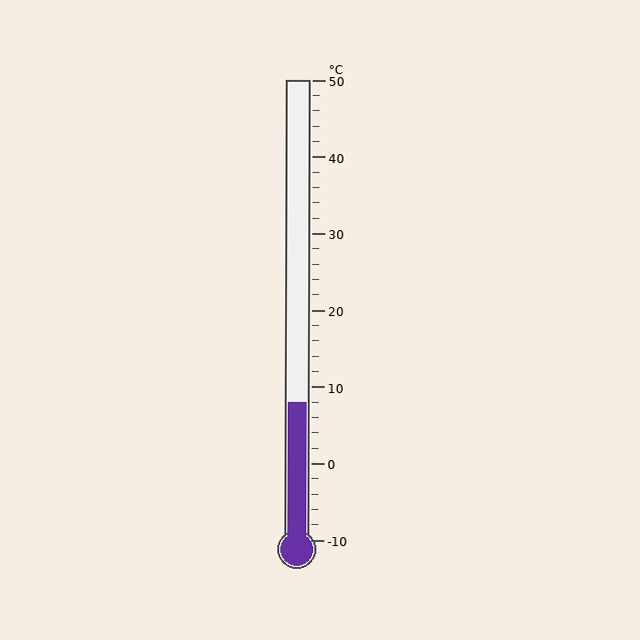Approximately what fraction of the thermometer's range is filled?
The thermometer is filled to approximately 30% of its range.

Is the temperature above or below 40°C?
The temperature is below 40°C.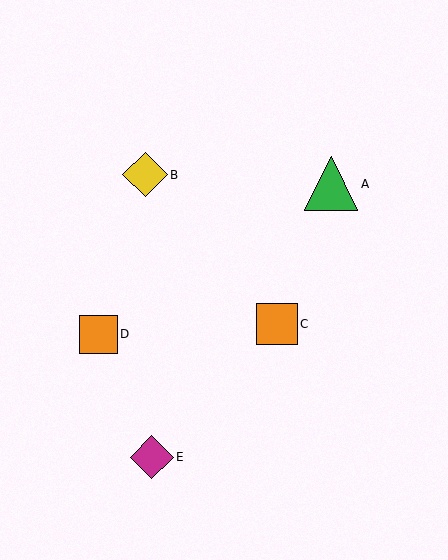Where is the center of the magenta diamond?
The center of the magenta diamond is at (152, 457).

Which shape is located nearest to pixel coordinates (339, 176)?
The green triangle (labeled A) at (331, 184) is nearest to that location.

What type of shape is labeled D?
Shape D is an orange square.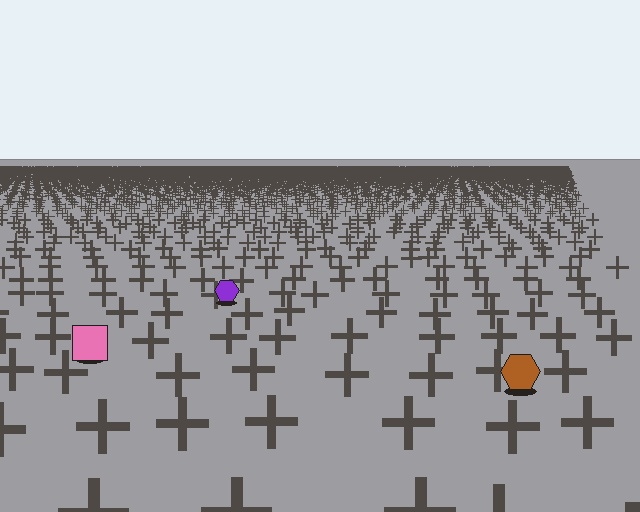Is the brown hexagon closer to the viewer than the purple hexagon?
Yes. The brown hexagon is closer — you can tell from the texture gradient: the ground texture is coarser near it.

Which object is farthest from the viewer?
The purple hexagon is farthest from the viewer. It appears smaller and the ground texture around it is denser.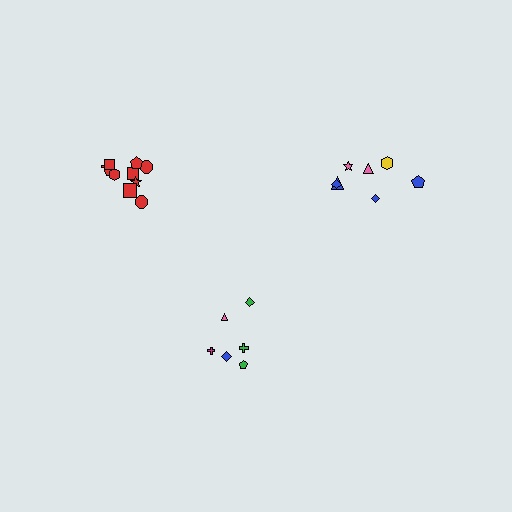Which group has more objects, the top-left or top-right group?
The top-left group.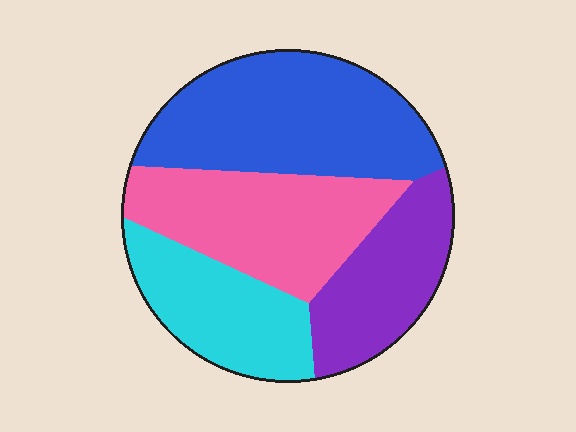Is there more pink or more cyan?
Pink.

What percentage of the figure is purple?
Purple covers 20% of the figure.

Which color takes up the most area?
Blue, at roughly 35%.